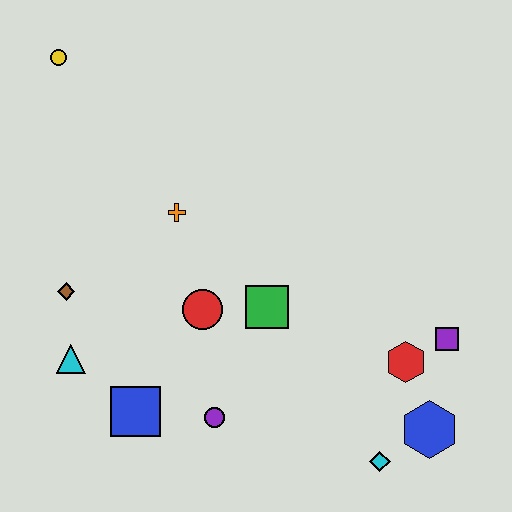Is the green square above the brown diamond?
No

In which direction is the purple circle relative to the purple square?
The purple circle is to the left of the purple square.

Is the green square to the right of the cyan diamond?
No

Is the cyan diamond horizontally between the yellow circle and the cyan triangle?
No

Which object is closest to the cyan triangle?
The brown diamond is closest to the cyan triangle.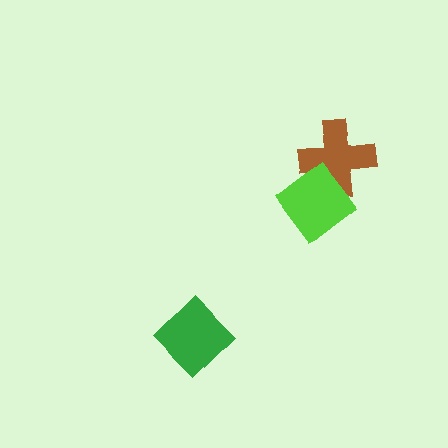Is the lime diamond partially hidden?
No, no other shape covers it.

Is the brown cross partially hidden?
Yes, it is partially covered by another shape.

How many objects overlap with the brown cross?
1 object overlaps with the brown cross.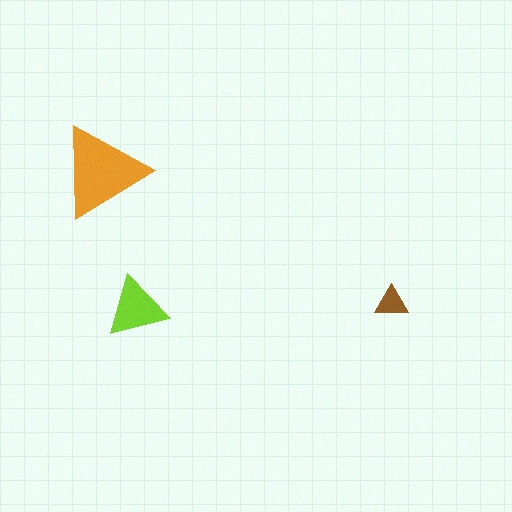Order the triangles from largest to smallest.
the orange one, the lime one, the brown one.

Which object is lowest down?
The lime triangle is bottommost.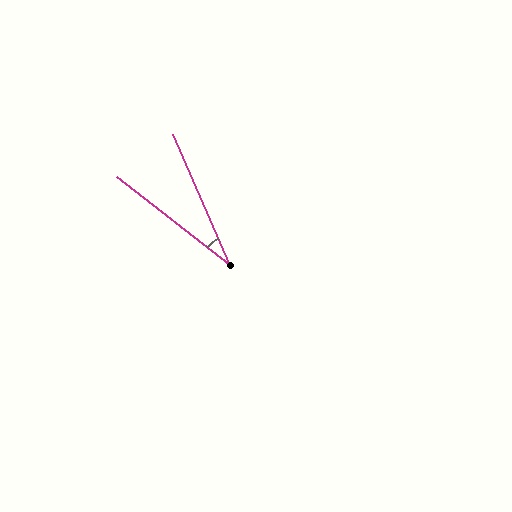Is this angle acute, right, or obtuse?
It is acute.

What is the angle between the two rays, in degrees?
Approximately 29 degrees.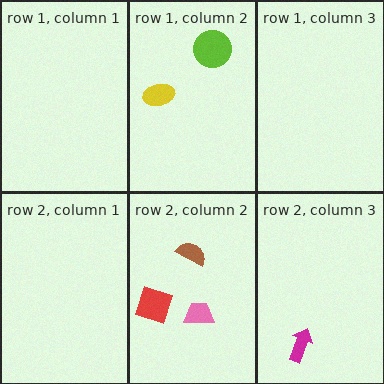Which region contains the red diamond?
The row 2, column 2 region.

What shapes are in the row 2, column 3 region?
The magenta arrow.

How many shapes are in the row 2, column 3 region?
1.